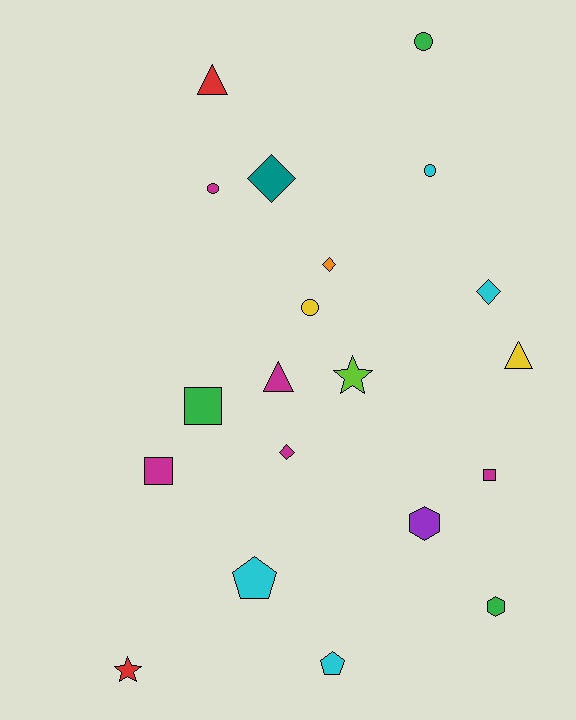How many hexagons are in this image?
There are 2 hexagons.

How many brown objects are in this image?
There are no brown objects.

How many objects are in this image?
There are 20 objects.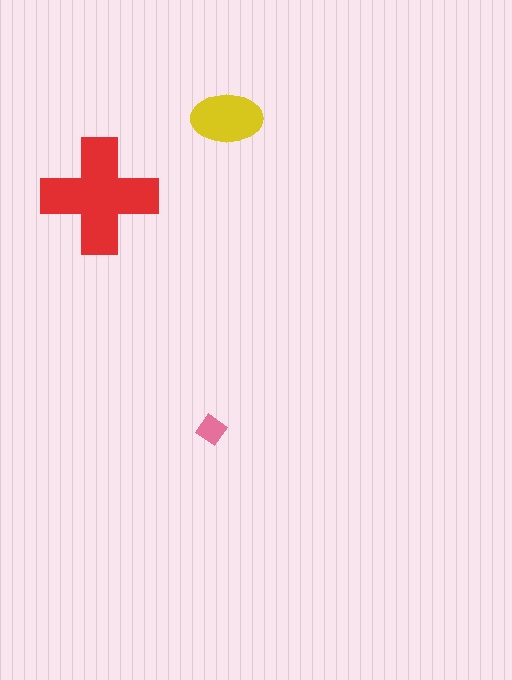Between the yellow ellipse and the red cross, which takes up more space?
The red cross.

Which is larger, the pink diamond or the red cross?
The red cross.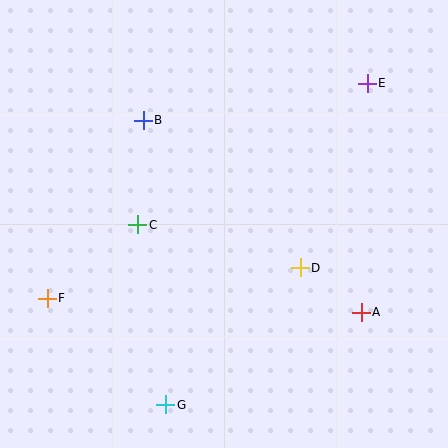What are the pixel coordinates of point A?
Point A is at (361, 312).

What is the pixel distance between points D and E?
The distance between D and E is 196 pixels.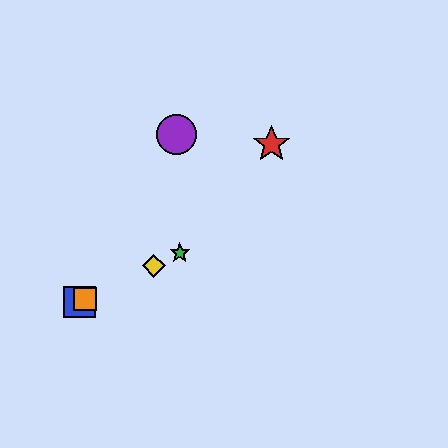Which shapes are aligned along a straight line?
The blue square, the green star, the yellow diamond, the orange square are aligned along a straight line.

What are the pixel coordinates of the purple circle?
The purple circle is at (176, 134).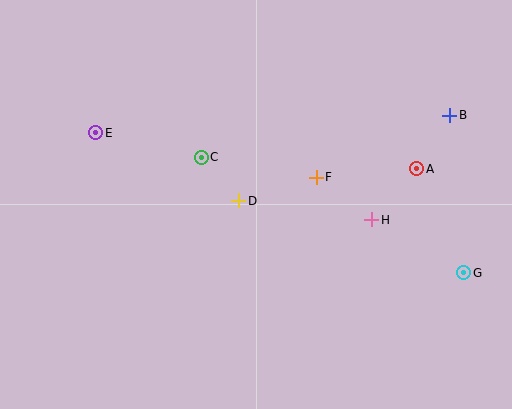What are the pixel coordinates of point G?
Point G is at (464, 273).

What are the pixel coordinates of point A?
Point A is at (417, 169).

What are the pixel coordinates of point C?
Point C is at (201, 157).